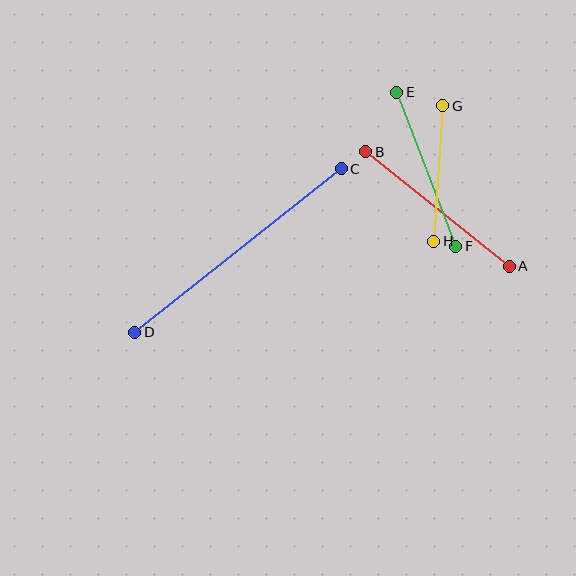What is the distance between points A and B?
The distance is approximately 183 pixels.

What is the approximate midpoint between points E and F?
The midpoint is at approximately (426, 169) pixels.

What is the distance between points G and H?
The distance is approximately 136 pixels.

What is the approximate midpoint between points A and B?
The midpoint is at approximately (437, 209) pixels.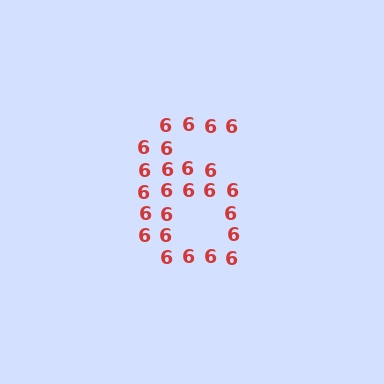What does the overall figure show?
The overall figure shows the digit 6.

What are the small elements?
The small elements are digit 6's.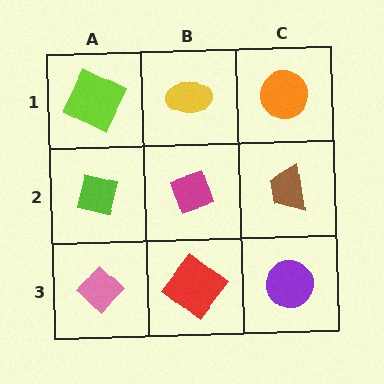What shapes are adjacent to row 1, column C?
A brown trapezoid (row 2, column C), a yellow ellipse (row 1, column B).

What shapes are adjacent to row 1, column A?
A lime square (row 2, column A), a yellow ellipse (row 1, column B).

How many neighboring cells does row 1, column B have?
3.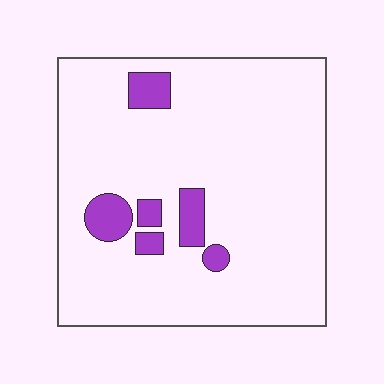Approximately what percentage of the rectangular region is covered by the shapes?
Approximately 10%.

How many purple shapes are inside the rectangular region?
6.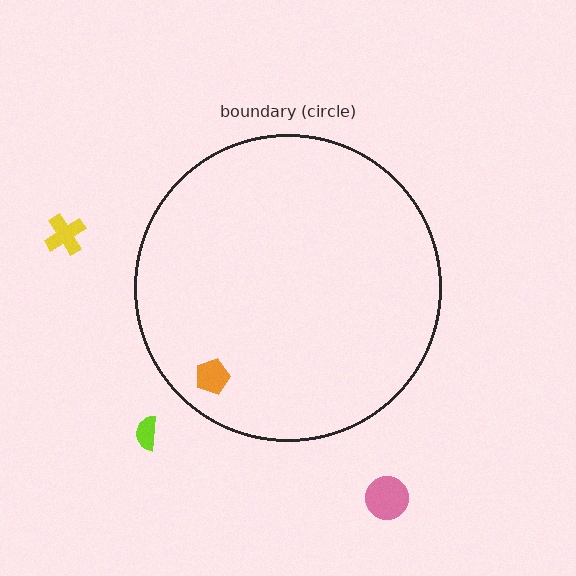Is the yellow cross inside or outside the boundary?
Outside.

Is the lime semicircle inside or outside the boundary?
Outside.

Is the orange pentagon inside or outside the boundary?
Inside.